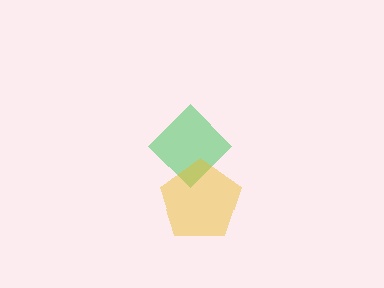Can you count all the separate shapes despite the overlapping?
Yes, there are 2 separate shapes.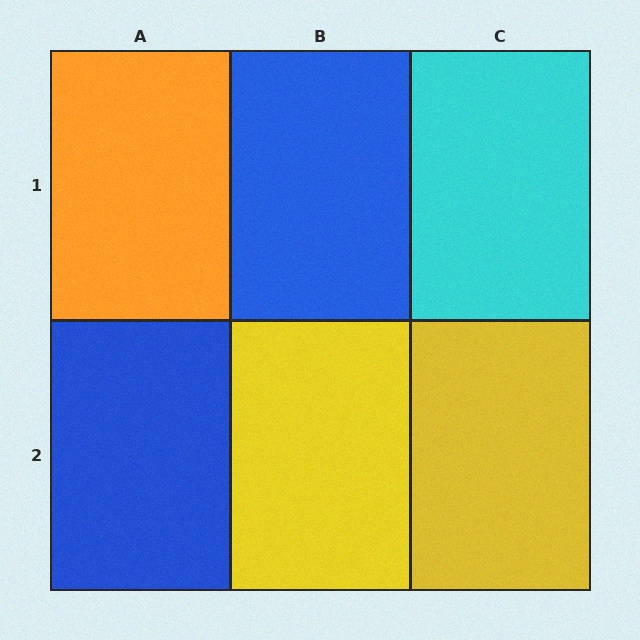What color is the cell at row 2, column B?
Yellow.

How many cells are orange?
1 cell is orange.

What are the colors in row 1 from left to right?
Orange, blue, cyan.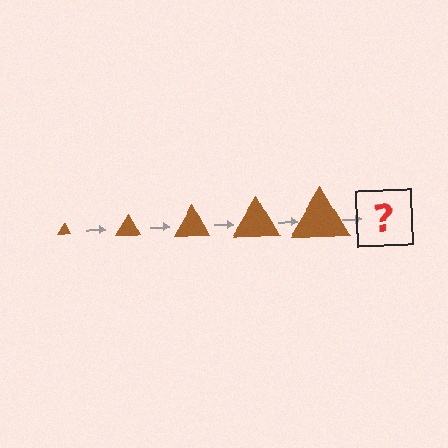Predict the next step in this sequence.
The next step is a brown triangle, larger than the previous one.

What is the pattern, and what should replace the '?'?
The pattern is that the triangle gets progressively larger each step. The '?' should be a brown triangle, larger than the previous one.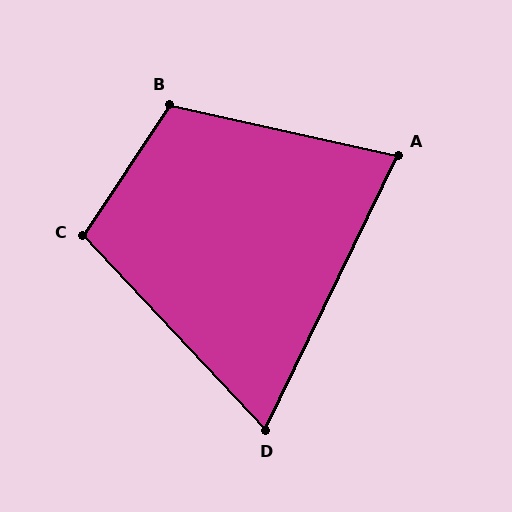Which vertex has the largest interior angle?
B, at approximately 111 degrees.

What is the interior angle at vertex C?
Approximately 103 degrees (obtuse).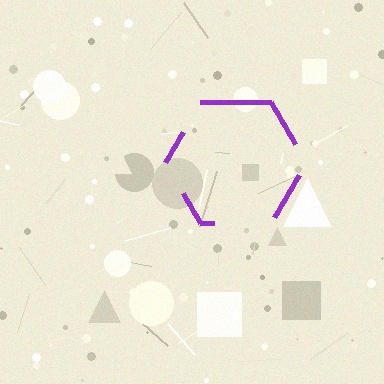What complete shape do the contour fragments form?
The contour fragments form a hexagon.